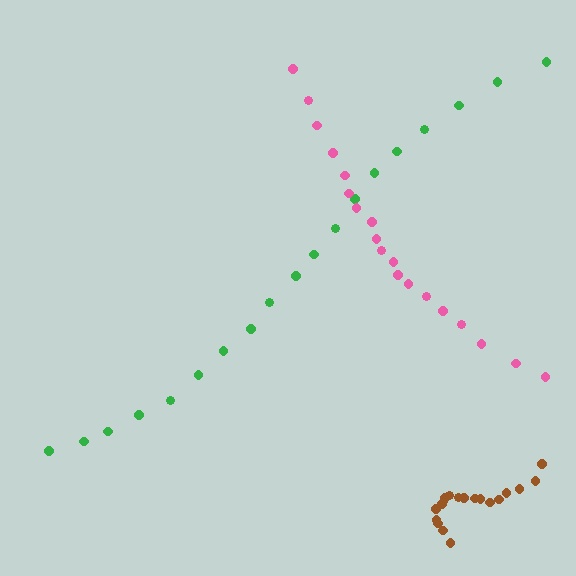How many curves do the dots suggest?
There are 3 distinct paths.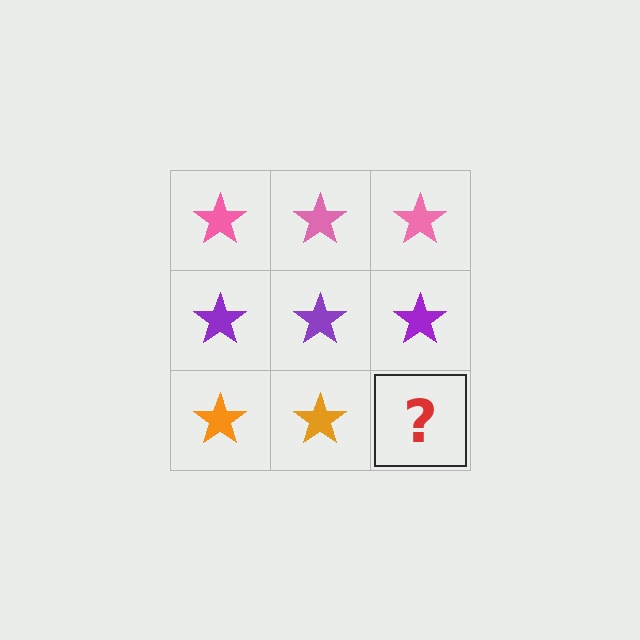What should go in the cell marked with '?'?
The missing cell should contain an orange star.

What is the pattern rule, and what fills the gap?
The rule is that each row has a consistent color. The gap should be filled with an orange star.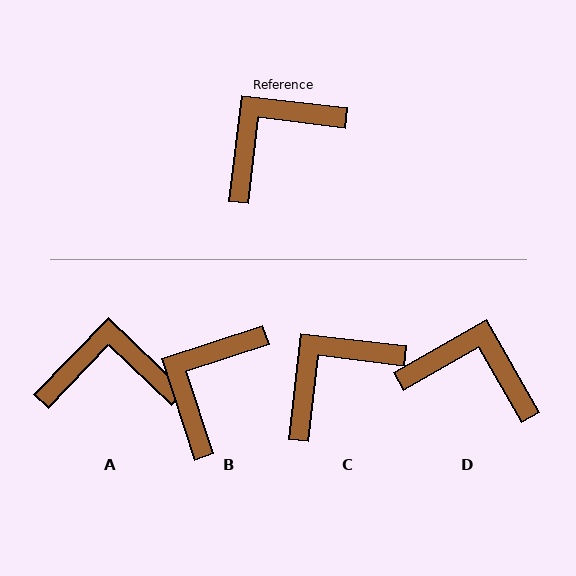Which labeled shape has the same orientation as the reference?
C.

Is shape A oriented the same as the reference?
No, it is off by about 37 degrees.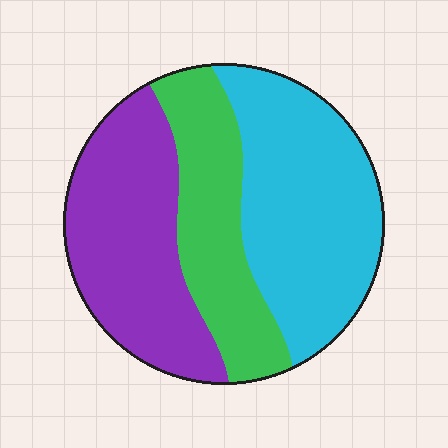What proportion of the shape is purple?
Purple covers 35% of the shape.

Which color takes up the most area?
Cyan, at roughly 40%.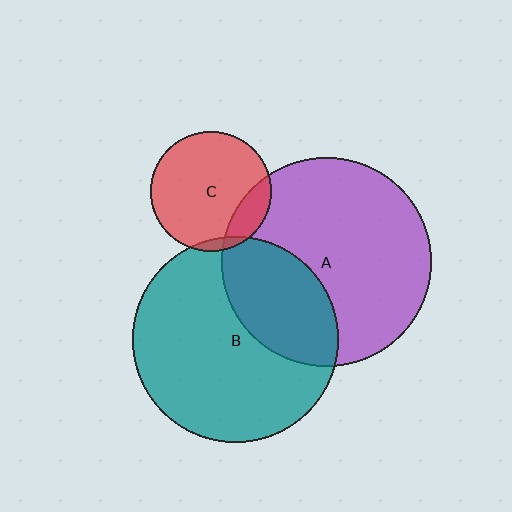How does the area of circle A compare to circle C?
Approximately 3.0 times.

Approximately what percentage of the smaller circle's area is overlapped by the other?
Approximately 5%.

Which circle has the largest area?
Circle A (purple).